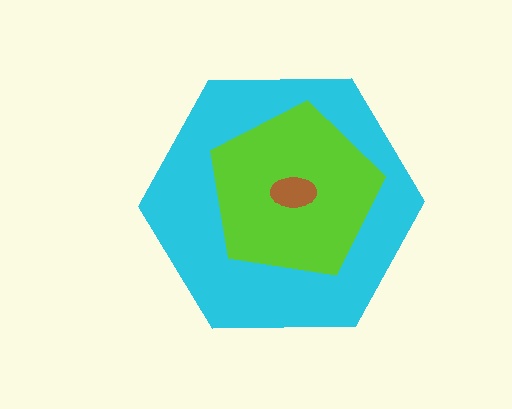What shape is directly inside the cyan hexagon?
The lime pentagon.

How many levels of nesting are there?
3.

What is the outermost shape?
The cyan hexagon.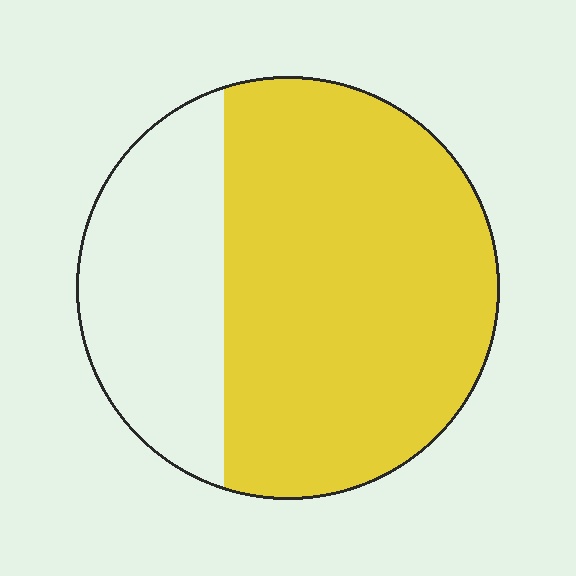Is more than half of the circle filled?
Yes.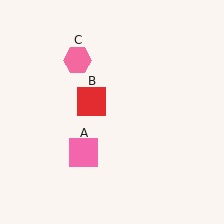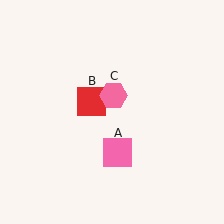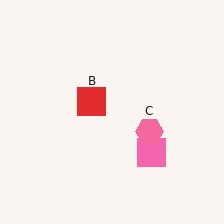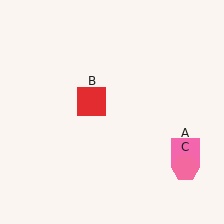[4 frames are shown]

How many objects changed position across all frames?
2 objects changed position: pink square (object A), pink hexagon (object C).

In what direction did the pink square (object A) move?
The pink square (object A) moved right.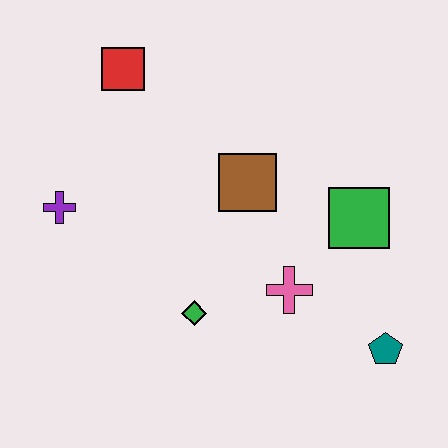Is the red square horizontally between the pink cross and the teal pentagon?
No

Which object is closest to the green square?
The pink cross is closest to the green square.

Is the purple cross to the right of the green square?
No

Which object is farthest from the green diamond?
The red square is farthest from the green diamond.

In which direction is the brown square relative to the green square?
The brown square is to the left of the green square.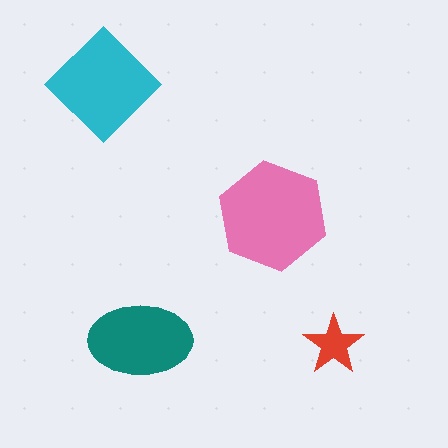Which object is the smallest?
The red star.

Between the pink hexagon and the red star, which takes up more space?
The pink hexagon.